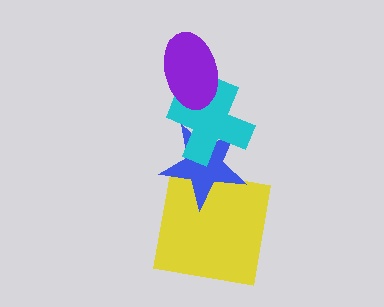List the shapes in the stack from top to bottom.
From top to bottom: the purple ellipse, the cyan cross, the blue star, the yellow square.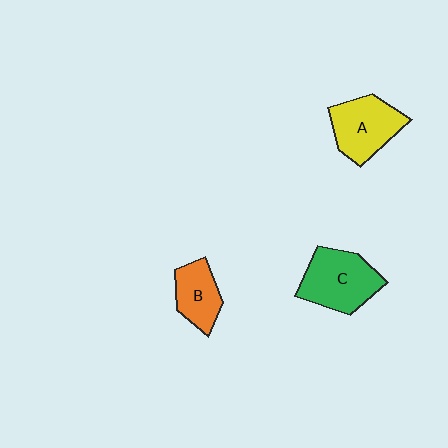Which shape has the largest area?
Shape C (green).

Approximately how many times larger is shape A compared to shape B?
Approximately 1.4 times.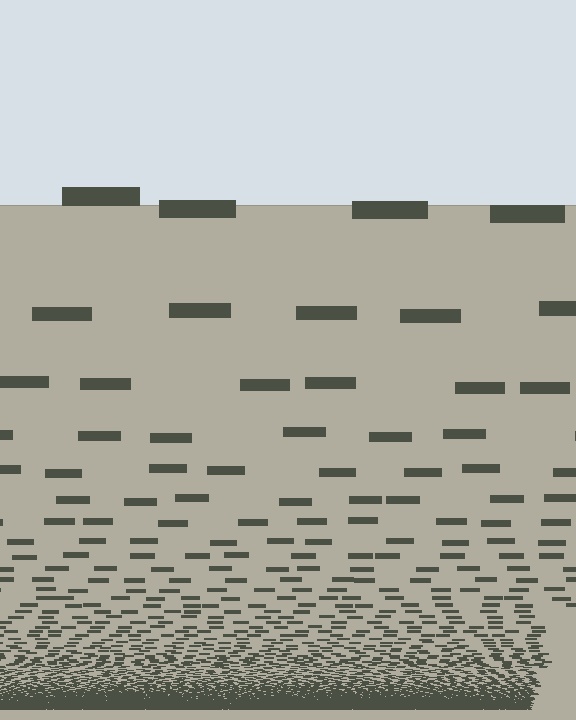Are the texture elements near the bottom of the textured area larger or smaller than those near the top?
Smaller. The gradient is inverted — elements near the bottom are smaller and denser.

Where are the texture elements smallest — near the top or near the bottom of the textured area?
Near the bottom.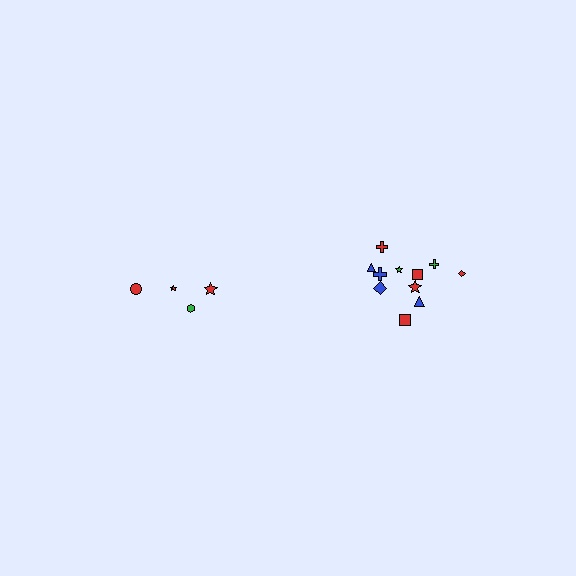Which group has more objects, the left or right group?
The right group.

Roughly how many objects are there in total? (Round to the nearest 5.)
Roughly 15 objects in total.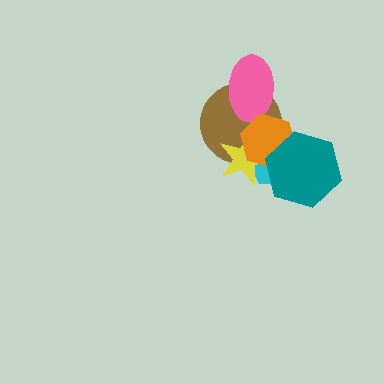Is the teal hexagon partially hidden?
No, no other shape covers it.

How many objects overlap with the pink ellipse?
2 objects overlap with the pink ellipse.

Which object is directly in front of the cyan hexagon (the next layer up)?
The brown circle is directly in front of the cyan hexagon.